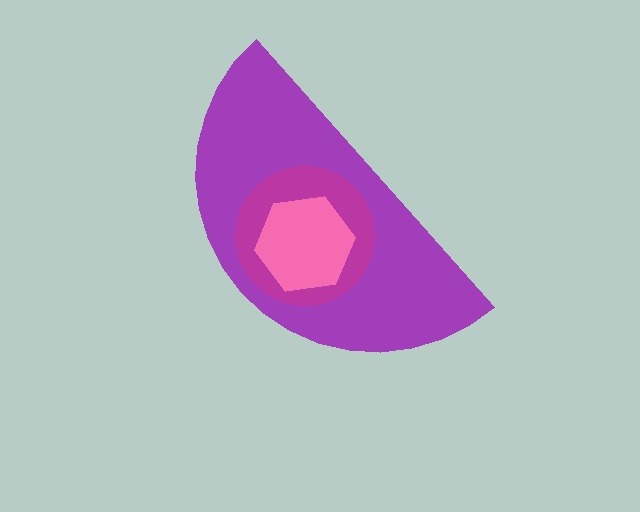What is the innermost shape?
The pink hexagon.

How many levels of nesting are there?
3.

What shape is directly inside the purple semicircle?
The magenta circle.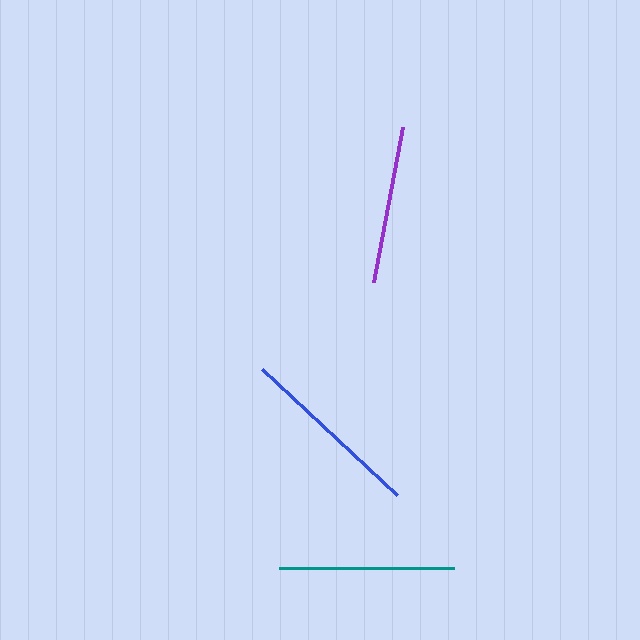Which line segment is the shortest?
The purple line is the shortest at approximately 157 pixels.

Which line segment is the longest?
The blue line is the longest at approximately 185 pixels.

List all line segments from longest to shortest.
From longest to shortest: blue, teal, purple.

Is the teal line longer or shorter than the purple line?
The teal line is longer than the purple line.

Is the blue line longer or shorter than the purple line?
The blue line is longer than the purple line.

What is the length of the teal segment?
The teal segment is approximately 175 pixels long.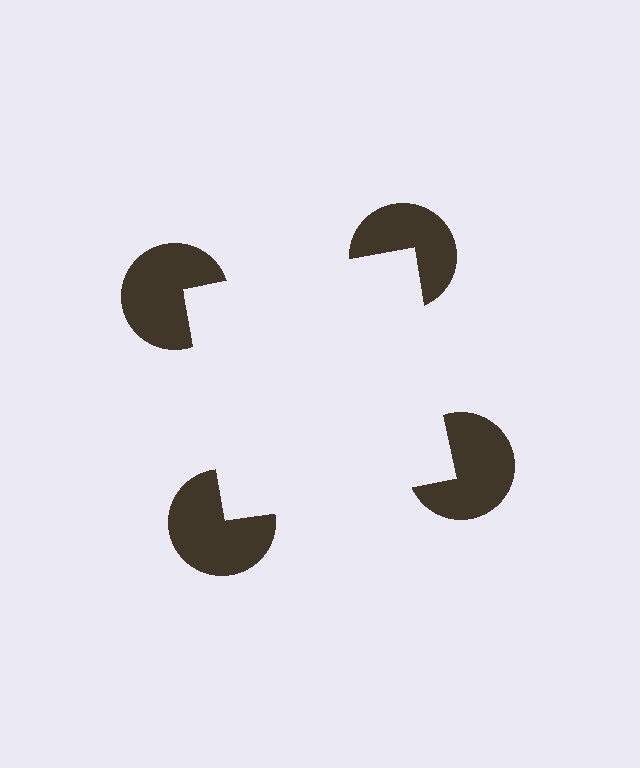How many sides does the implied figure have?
4 sides.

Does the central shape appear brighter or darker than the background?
It typically appears slightly brighter than the background, even though no actual brightness change is drawn.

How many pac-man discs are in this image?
There are 4 — one at each vertex of the illusory square.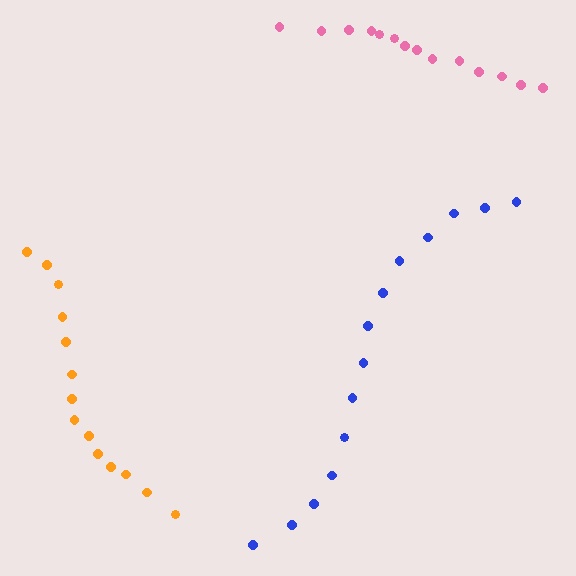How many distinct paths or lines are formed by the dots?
There are 3 distinct paths.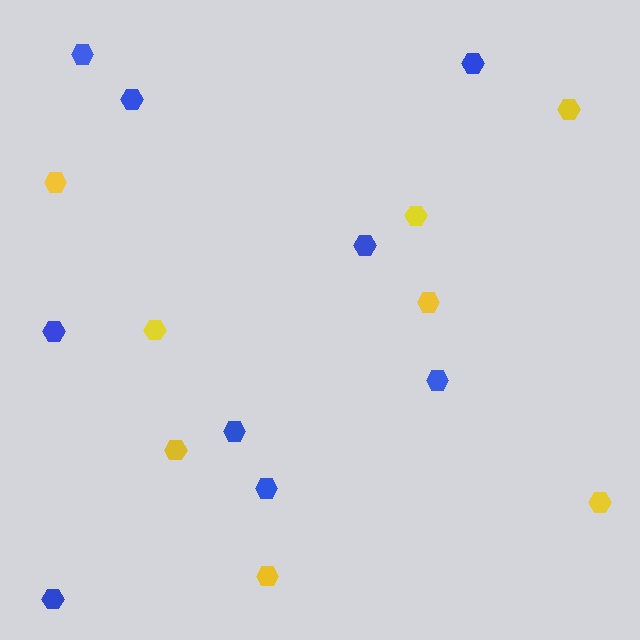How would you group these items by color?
There are 2 groups: one group of blue hexagons (9) and one group of yellow hexagons (8).